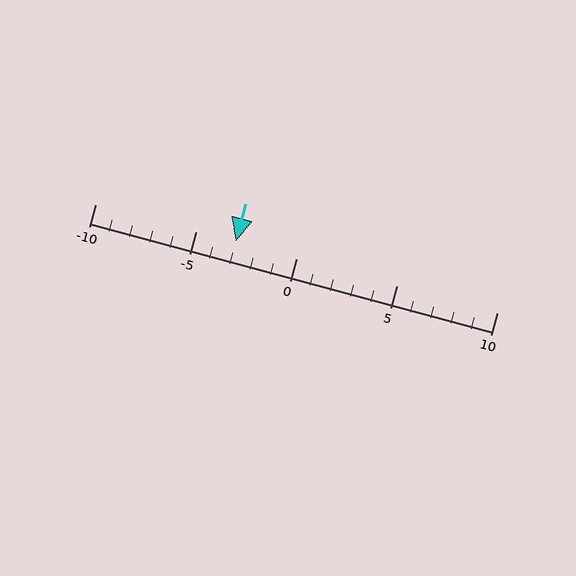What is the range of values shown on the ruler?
The ruler shows values from -10 to 10.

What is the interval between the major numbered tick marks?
The major tick marks are spaced 5 units apart.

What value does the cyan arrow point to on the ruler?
The cyan arrow points to approximately -3.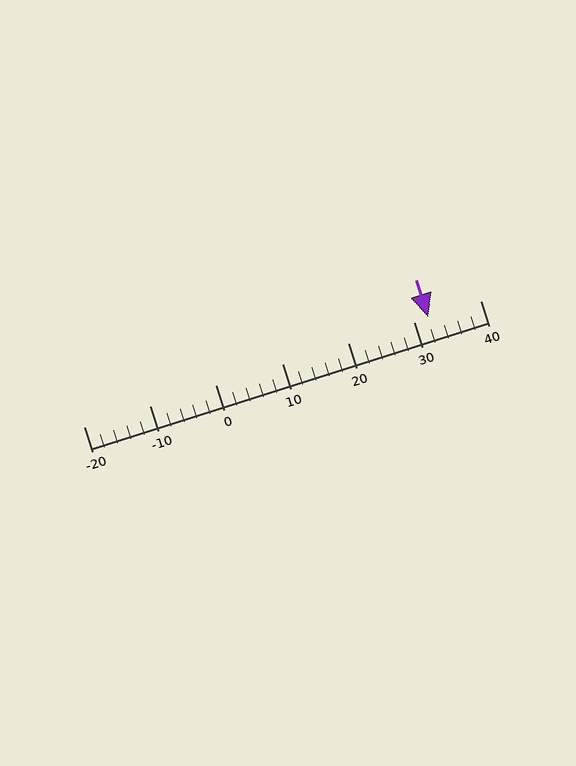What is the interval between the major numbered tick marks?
The major tick marks are spaced 10 units apart.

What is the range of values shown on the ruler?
The ruler shows values from -20 to 40.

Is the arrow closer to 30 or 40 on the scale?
The arrow is closer to 30.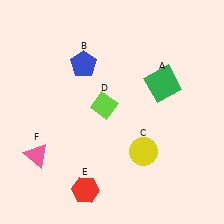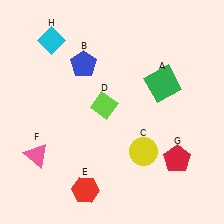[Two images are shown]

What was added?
A red pentagon (G), a cyan diamond (H) were added in Image 2.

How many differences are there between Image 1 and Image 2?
There are 2 differences between the two images.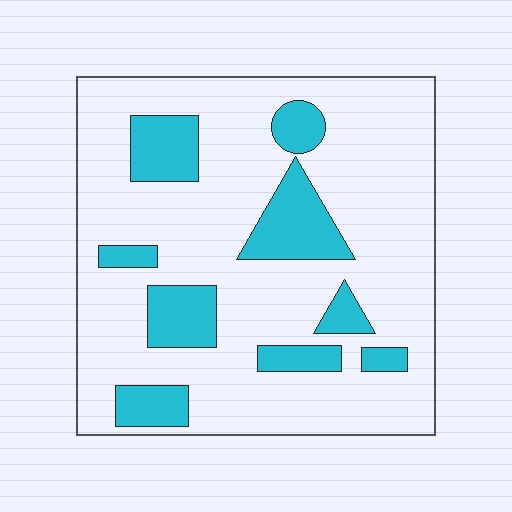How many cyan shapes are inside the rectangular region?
9.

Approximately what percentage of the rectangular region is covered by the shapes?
Approximately 20%.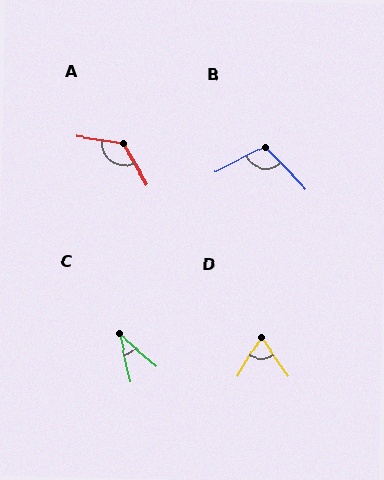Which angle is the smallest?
C, at approximately 36 degrees.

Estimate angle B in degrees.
Approximately 108 degrees.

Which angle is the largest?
A, at approximately 129 degrees.